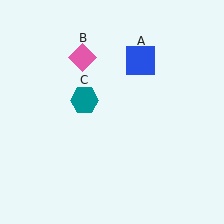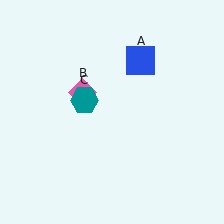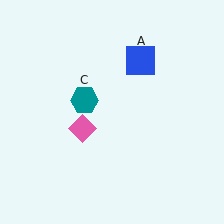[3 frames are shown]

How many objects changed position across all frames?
1 object changed position: pink diamond (object B).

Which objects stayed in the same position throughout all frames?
Blue square (object A) and teal hexagon (object C) remained stationary.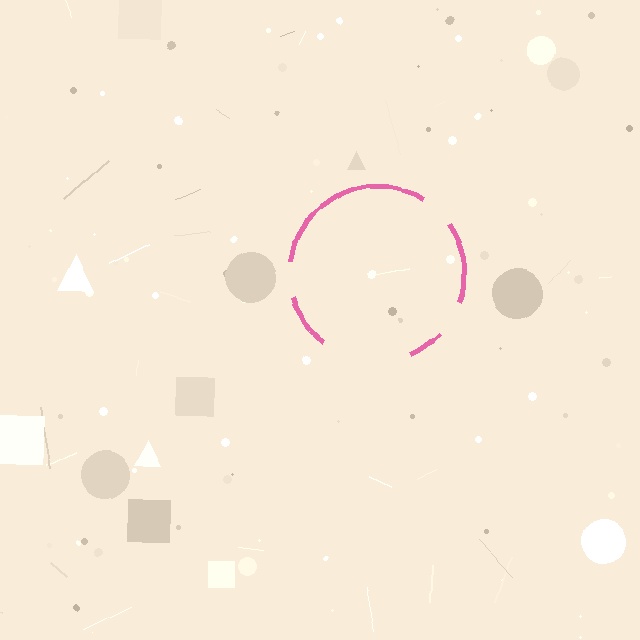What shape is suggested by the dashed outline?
The dashed outline suggests a circle.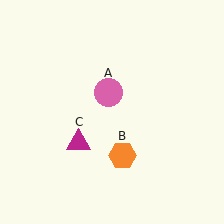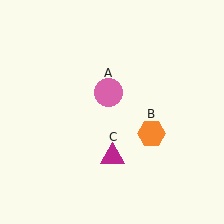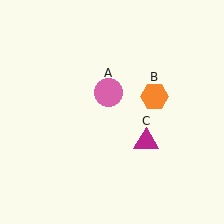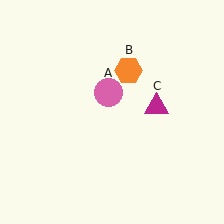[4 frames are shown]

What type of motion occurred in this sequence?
The orange hexagon (object B), magenta triangle (object C) rotated counterclockwise around the center of the scene.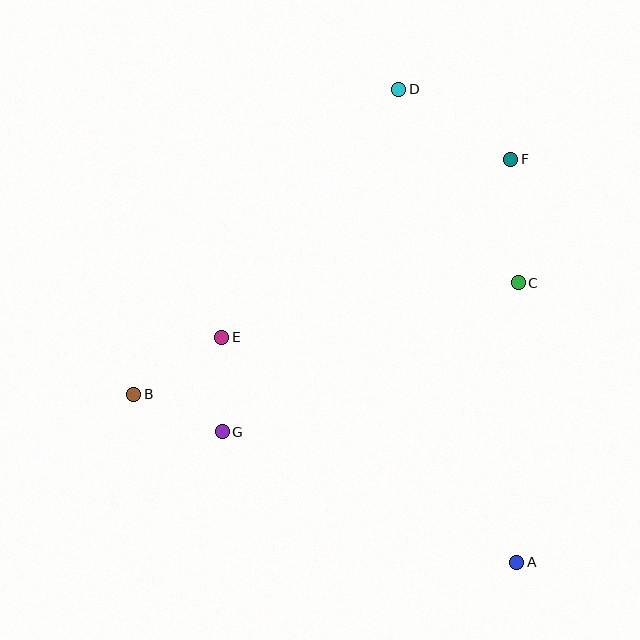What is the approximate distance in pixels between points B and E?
The distance between B and E is approximately 105 pixels.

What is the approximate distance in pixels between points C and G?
The distance between C and G is approximately 331 pixels.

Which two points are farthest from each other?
Points A and D are farthest from each other.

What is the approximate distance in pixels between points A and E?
The distance between A and E is approximately 371 pixels.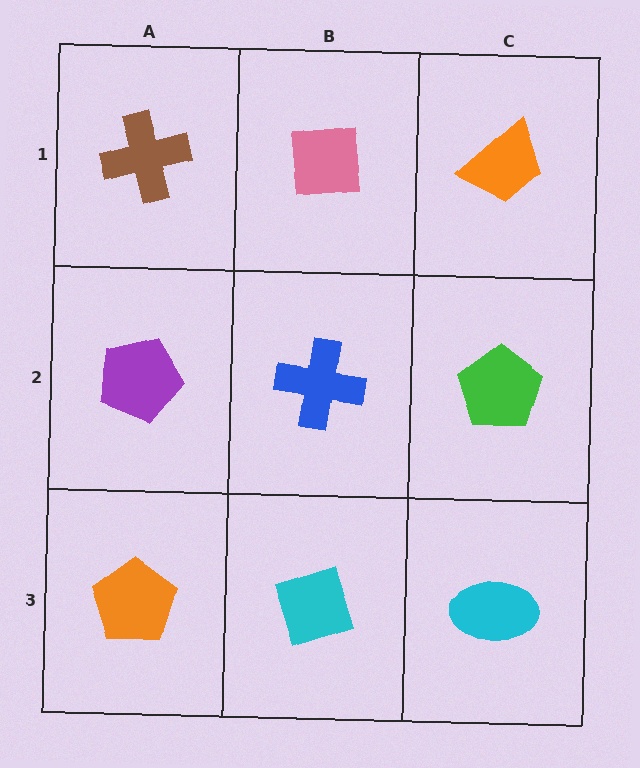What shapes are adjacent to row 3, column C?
A green pentagon (row 2, column C), a cyan diamond (row 3, column B).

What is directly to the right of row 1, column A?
A pink square.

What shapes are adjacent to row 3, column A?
A purple pentagon (row 2, column A), a cyan diamond (row 3, column B).